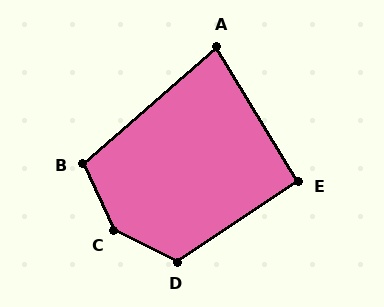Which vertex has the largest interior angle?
C, at approximately 141 degrees.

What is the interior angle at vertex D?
Approximately 120 degrees (obtuse).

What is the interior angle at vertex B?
Approximately 106 degrees (obtuse).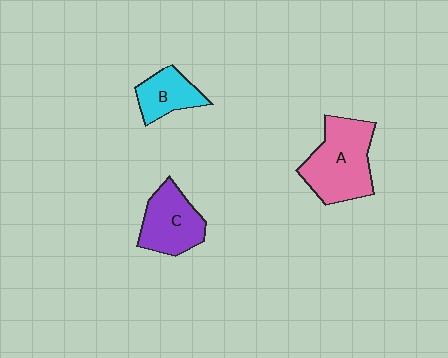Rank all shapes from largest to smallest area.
From largest to smallest: A (pink), C (purple), B (cyan).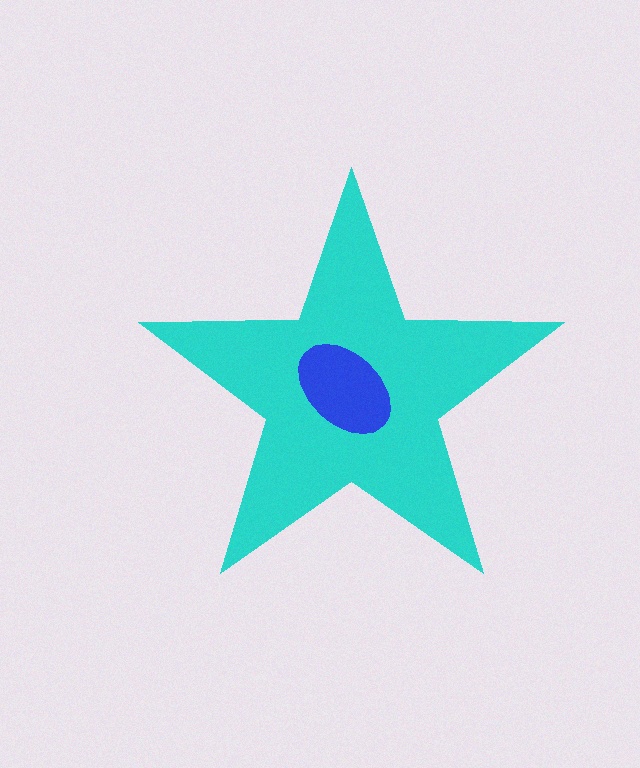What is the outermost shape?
The cyan star.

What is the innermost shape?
The blue ellipse.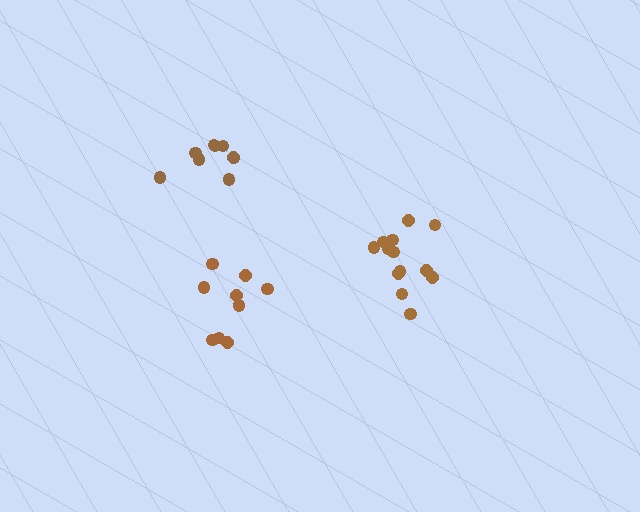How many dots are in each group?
Group 1: 13 dots, Group 2: 9 dots, Group 3: 9 dots (31 total).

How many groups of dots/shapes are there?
There are 3 groups.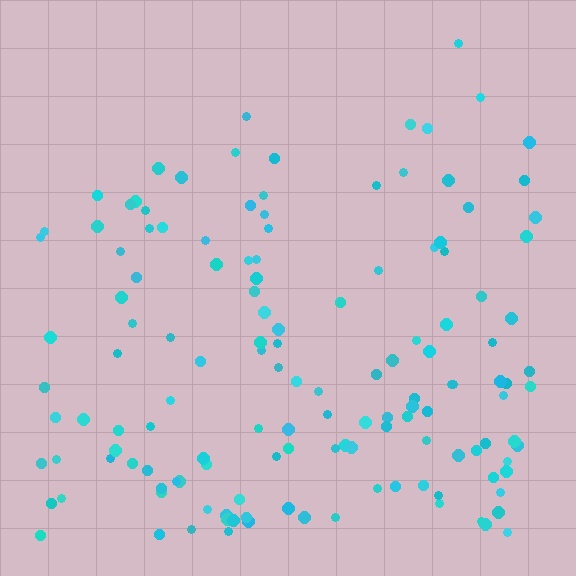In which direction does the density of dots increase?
From top to bottom, with the bottom side densest.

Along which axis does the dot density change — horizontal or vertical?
Vertical.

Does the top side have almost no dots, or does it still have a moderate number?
Still a moderate number, just noticeably fewer than the bottom.